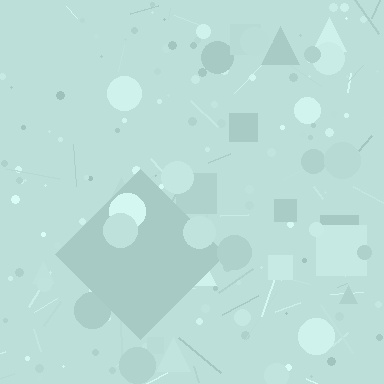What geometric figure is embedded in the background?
A diamond is embedded in the background.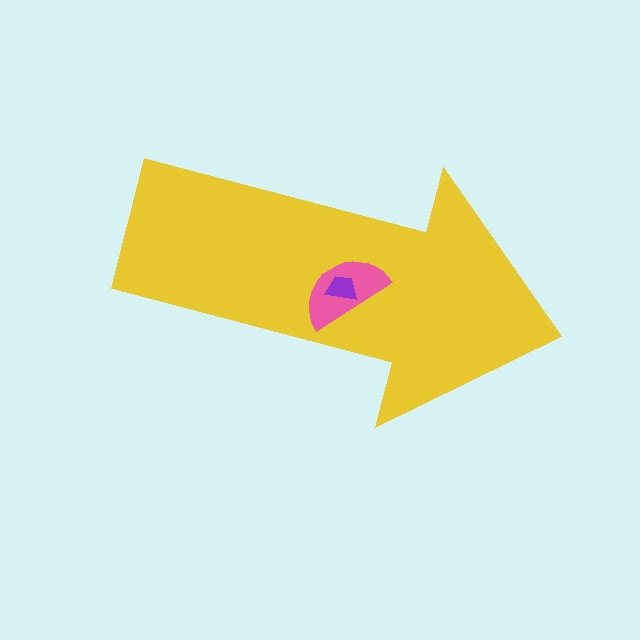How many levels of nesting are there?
3.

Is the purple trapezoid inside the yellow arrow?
Yes.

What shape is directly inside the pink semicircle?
The purple trapezoid.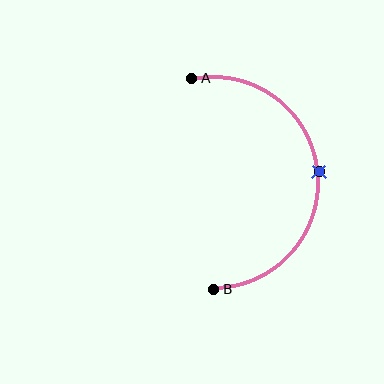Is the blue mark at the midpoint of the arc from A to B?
Yes. The blue mark lies on the arc at equal arc-length from both A and B — it is the arc midpoint.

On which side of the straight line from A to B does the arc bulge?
The arc bulges to the right of the straight line connecting A and B.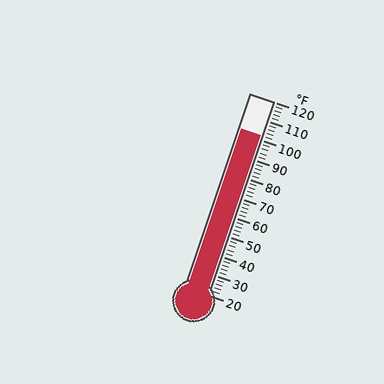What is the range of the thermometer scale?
The thermometer scale ranges from 20°F to 120°F.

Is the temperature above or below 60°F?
The temperature is above 60°F.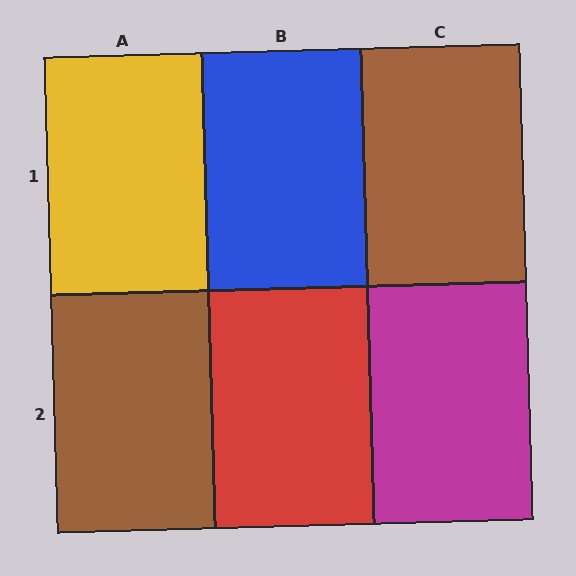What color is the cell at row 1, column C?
Brown.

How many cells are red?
1 cell is red.